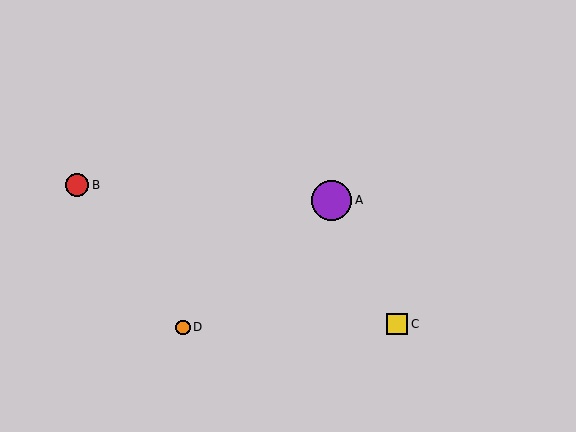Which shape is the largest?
The purple circle (labeled A) is the largest.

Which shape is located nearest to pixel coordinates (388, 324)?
The yellow square (labeled C) at (397, 324) is nearest to that location.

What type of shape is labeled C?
Shape C is a yellow square.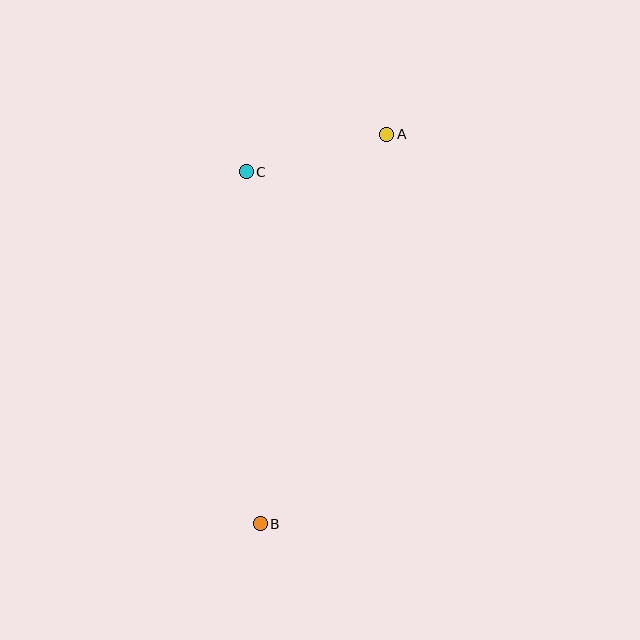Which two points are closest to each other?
Points A and C are closest to each other.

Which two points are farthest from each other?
Points A and B are farthest from each other.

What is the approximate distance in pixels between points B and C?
The distance between B and C is approximately 352 pixels.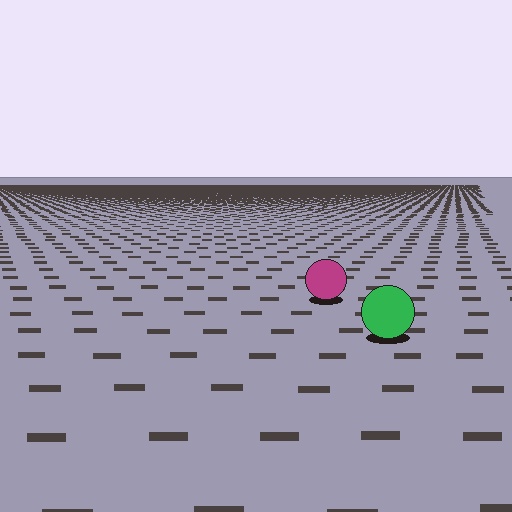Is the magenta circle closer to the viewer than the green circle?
No. The green circle is closer — you can tell from the texture gradient: the ground texture is coarser near it.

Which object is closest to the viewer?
The green circle is closest. The texture marks near it are larger and more spread out.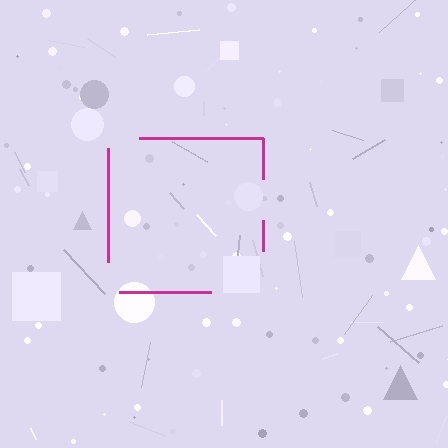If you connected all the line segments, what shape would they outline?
They would outline a square.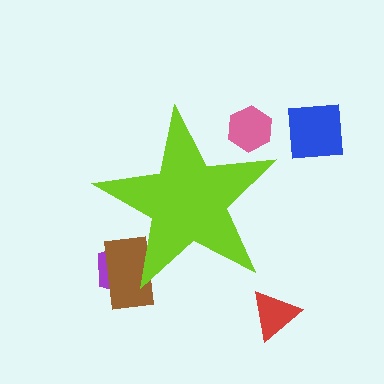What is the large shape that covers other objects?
A lime star.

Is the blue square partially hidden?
No, the blue square is fully visible.